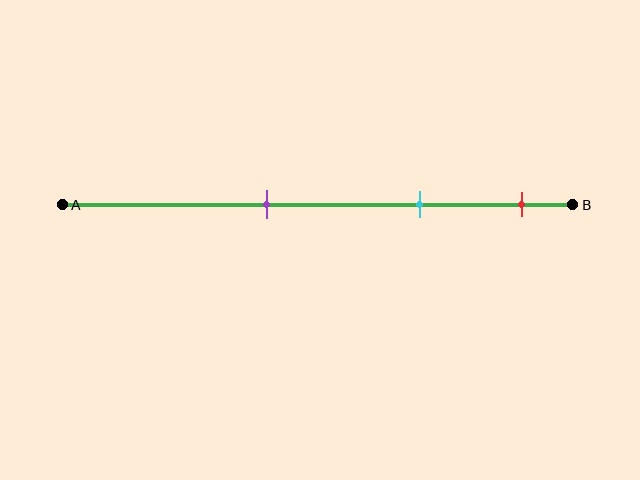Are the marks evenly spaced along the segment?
Yes, the marks are approximately evenly spaced.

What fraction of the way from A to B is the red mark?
The red mark is approximately 90% (0.9) of the way from A to B.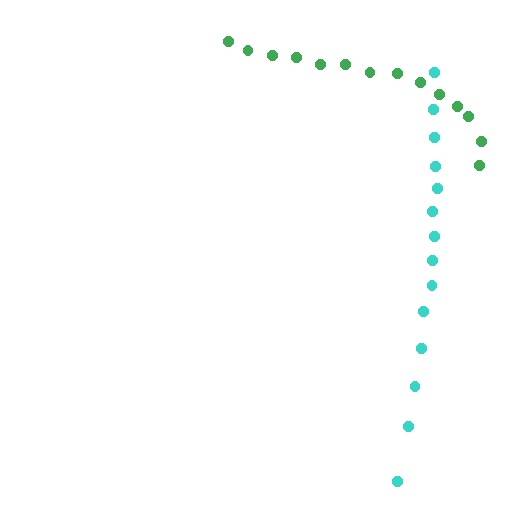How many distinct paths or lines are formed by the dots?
There are 2 distinct paths.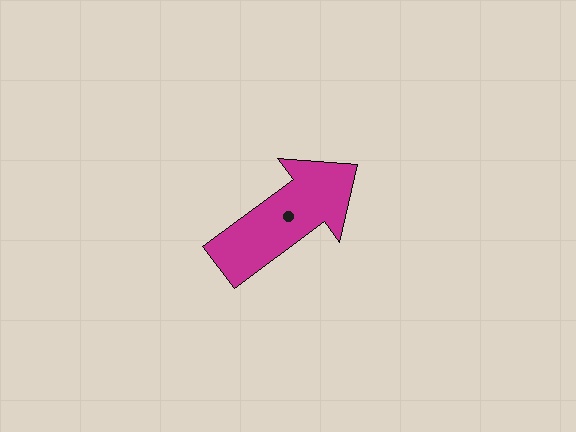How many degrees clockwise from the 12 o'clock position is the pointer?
Approximately 53 degrees.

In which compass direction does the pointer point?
Northeast.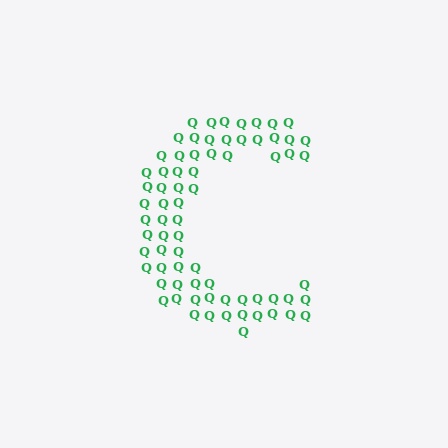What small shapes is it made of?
It is made of small letter Q's.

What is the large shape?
The large shape is the letter C.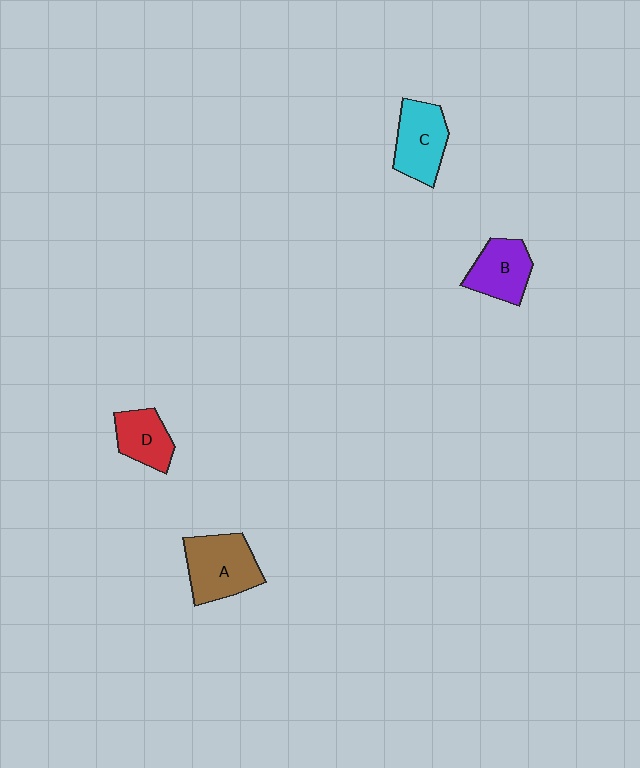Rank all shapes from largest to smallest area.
From largest to smallest: A (brown), C (cyan), B (purple), D (red).